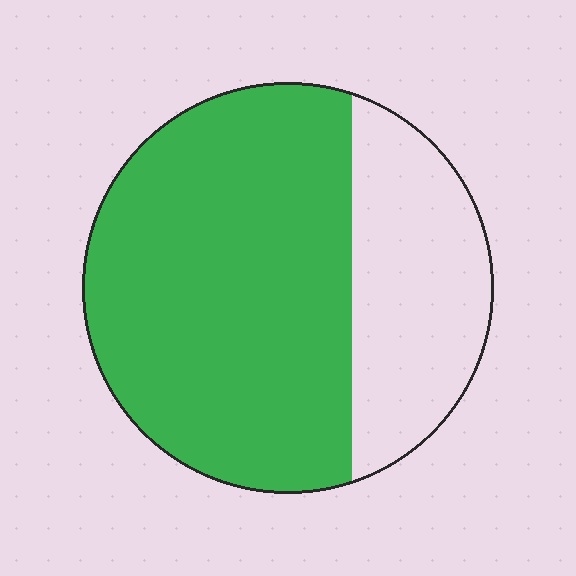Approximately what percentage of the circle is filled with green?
Approximately 70%.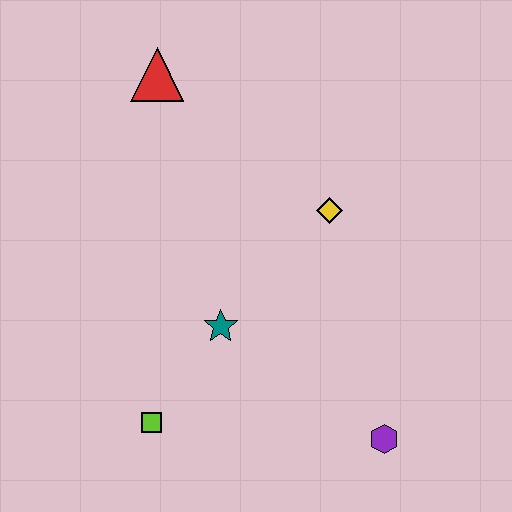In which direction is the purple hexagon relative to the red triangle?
The purple hexagon is below the red triangle.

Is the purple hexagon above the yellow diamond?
No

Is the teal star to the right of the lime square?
Yes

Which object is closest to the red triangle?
The yellow diamond is closest to the red triangle.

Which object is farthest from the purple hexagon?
The red triangle is farthest from the purple hexagon.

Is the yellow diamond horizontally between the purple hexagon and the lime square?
Yes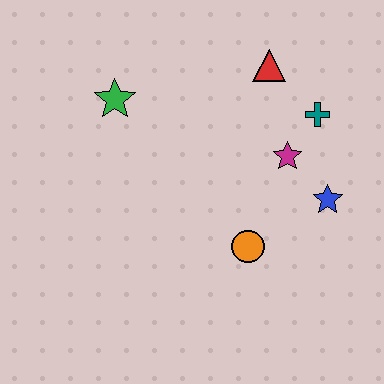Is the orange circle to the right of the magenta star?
No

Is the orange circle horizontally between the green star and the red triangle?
Yes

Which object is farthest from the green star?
The blue star is farthest from the green star.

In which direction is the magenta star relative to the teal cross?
The magenta star is below the teal cross.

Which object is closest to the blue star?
The magenta star is closest to the blue star.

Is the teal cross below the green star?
Yes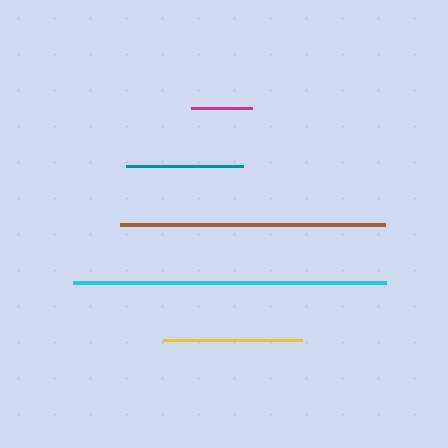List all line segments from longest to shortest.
From longest to shortest: cyan, brown, yellow, teal, magenta.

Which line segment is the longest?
The cyan line is the longest at approximately 313 pixels.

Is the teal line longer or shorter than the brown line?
The brown line is longer than the teal line.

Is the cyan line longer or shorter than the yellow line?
The cyan line is longer than the yellow line.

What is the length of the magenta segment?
The magenta segment is approximately 61 pixels long.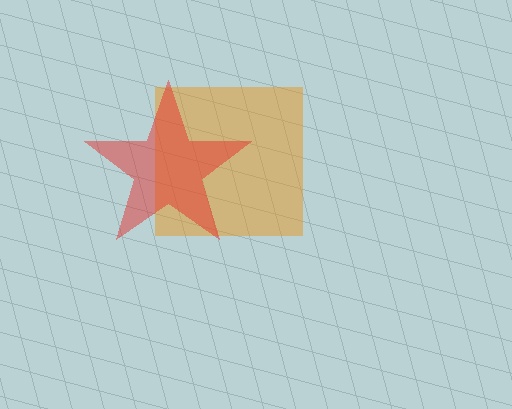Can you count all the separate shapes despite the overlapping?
Yes, there are 2 separate shapes.